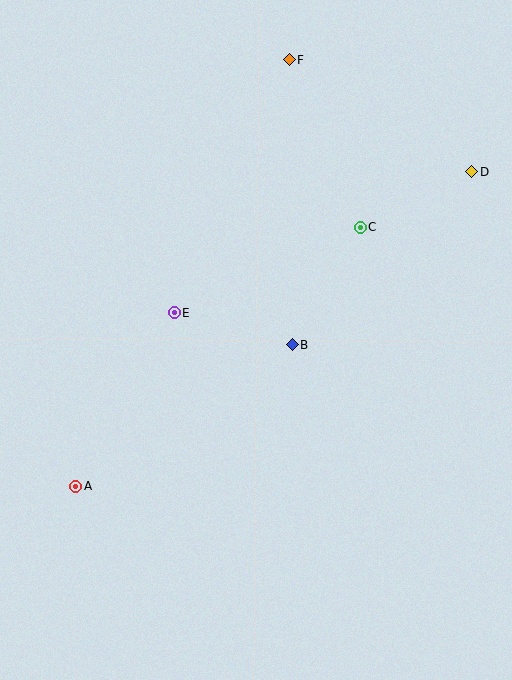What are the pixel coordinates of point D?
Point D is at (472, 171).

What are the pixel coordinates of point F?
Point F is at (289, 60).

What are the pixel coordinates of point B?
Point B is at (292, 345).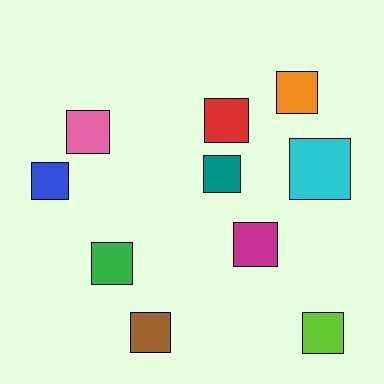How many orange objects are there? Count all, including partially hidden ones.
There is 1 orange object.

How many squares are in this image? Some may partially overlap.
There are 10 squares.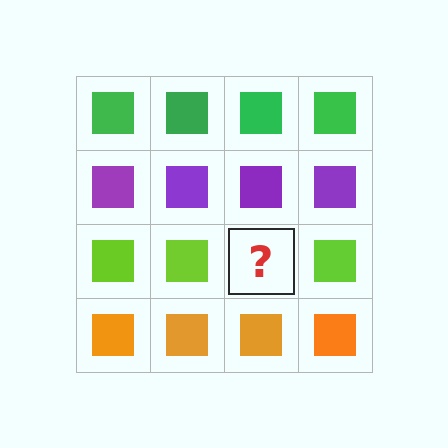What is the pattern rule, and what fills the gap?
The rule is that each row has a consistent color. The gap should be filled with a lime square.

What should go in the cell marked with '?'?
The missing cell should contain a lime square.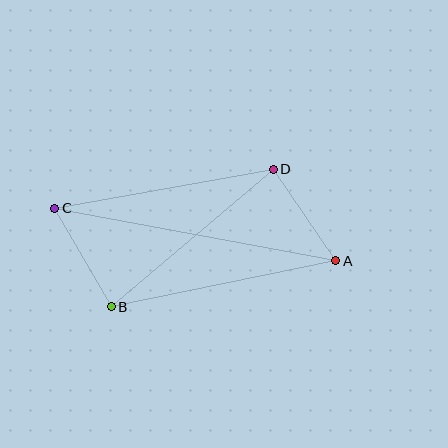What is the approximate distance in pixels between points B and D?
The distance between B and D is approximately 212 pixels.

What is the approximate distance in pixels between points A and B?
The distance between A and B is approximately 229 pixels.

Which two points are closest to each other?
Points A and D are closest to each other.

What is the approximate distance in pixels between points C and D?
The distance between C and D is approximately 222 pixels.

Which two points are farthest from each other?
Points A and C are farthest from each other.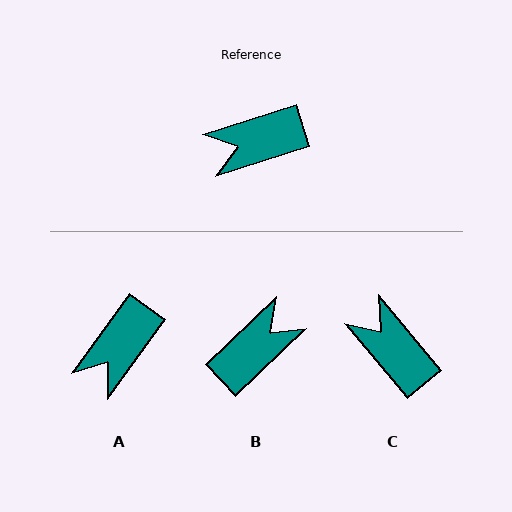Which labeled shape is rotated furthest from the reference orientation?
B, about 154 degrees away.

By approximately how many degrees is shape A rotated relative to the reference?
Approximately 37 degrees counter-clockwise.